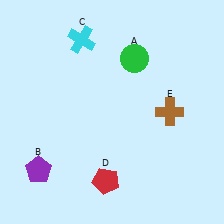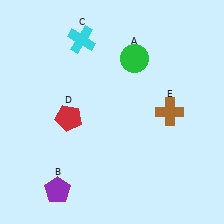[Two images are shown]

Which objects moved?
The objects that moved are: the purple pentagon (B), the red pentagon (D).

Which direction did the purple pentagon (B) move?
The purple pentagon (B) moved down.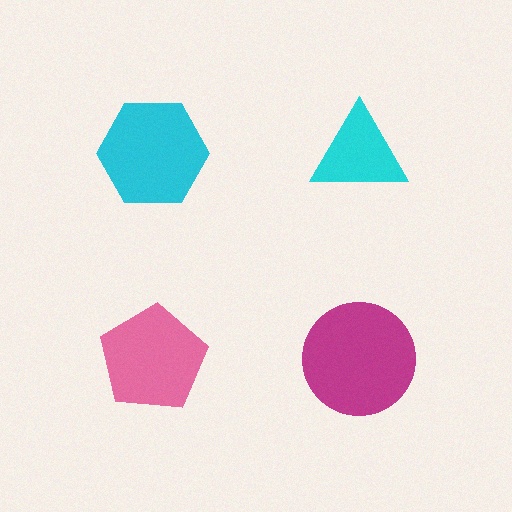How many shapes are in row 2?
2 shapes.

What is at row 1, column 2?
A cyan triangle.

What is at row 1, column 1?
A cyan hexagon.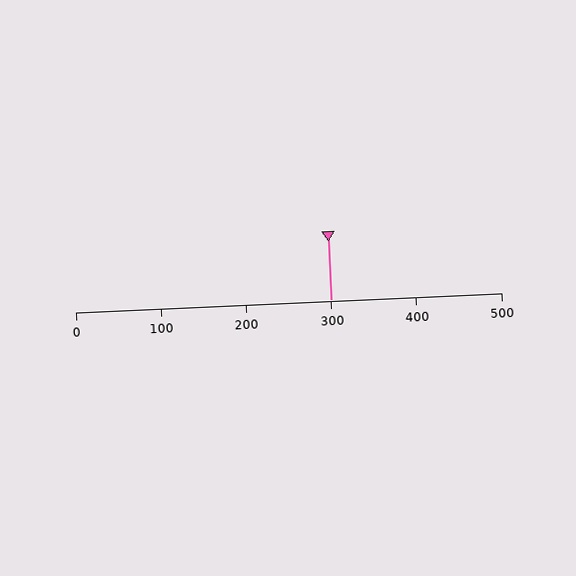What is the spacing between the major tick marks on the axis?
The major ticks are spaced 100 apart.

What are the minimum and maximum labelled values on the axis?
The axis runs from 0 to 500.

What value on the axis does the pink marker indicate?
The marker indicates approximately 300.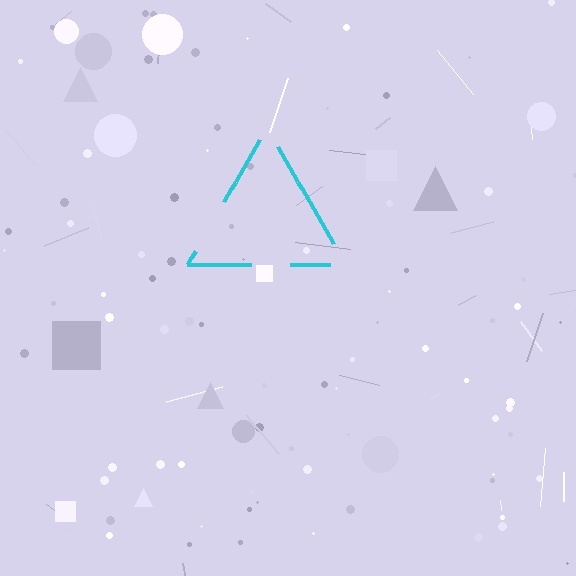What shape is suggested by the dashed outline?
The dashed outline suggests a triangle.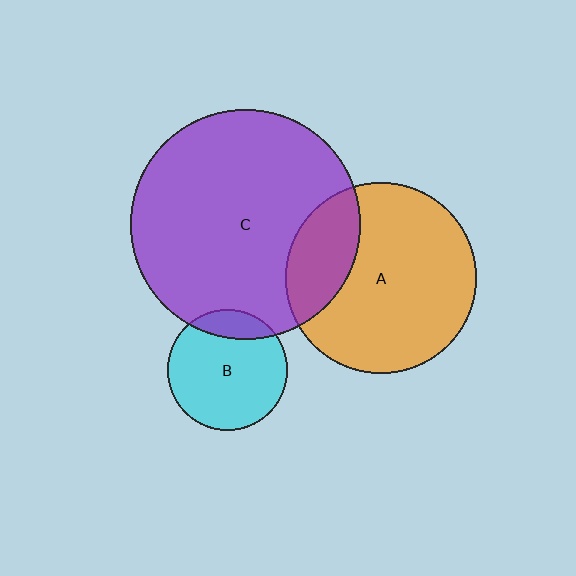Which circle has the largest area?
Circle C (purple).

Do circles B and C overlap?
Yes.